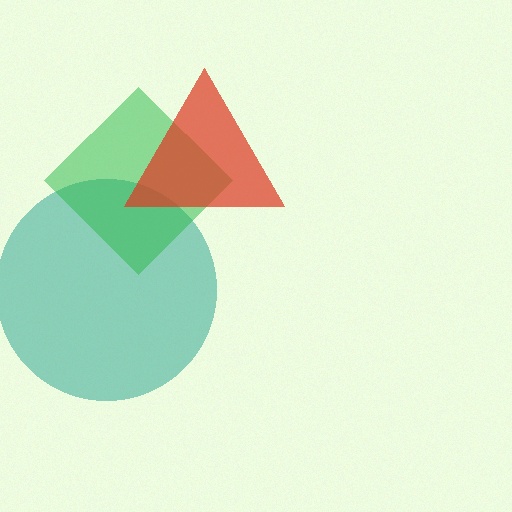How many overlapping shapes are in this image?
There are 3 overlapping shapes in the image.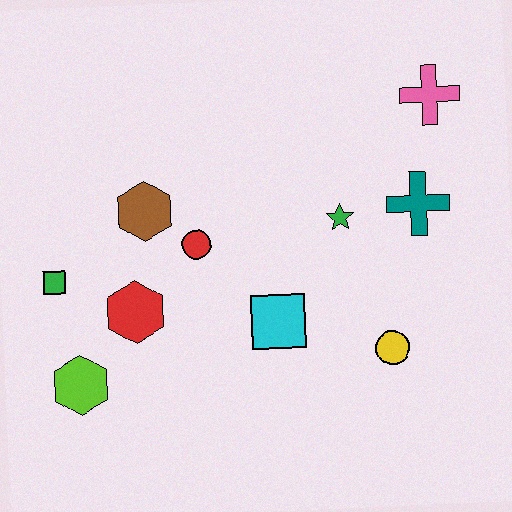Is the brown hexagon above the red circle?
Yes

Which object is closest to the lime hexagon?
The red hexagon is closest to the lime hexagon.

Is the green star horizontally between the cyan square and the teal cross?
Yes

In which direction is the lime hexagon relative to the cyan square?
The lime hexagon is to the left of the cyan square.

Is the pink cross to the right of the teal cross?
Yes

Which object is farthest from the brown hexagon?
The pink cross is farthest from the brown hexagon.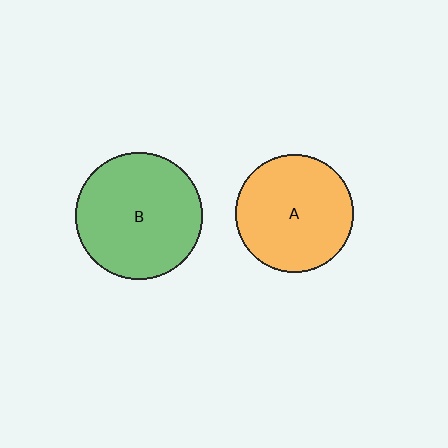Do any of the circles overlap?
No, none of the circles overlap.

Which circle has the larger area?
Circle B (green).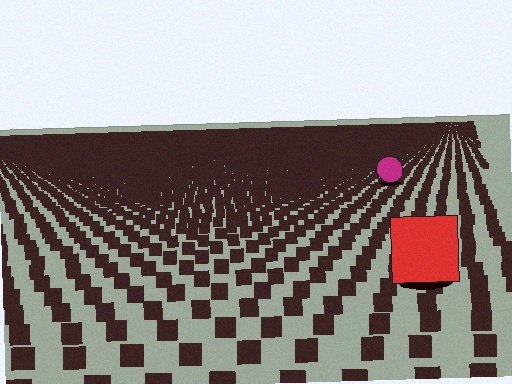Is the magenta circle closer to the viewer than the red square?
No. The red square is closer — you can tell from the texture gradient: the ground texture is coarser near it.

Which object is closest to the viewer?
The red square is closest. The texture marks near it are larger and more spread out.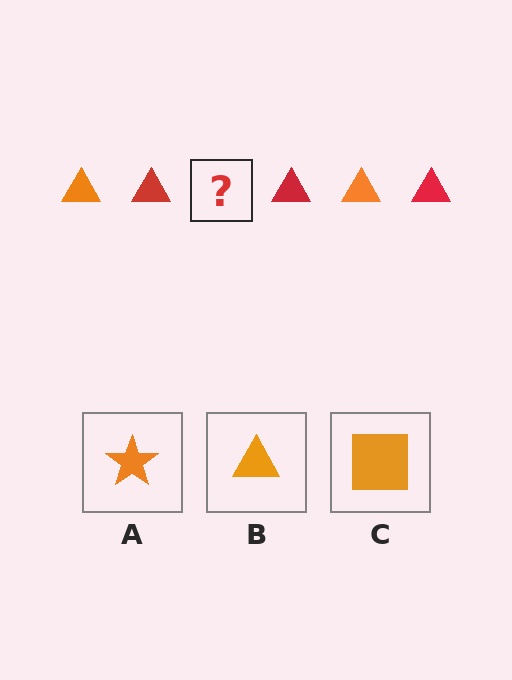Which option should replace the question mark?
Option B.